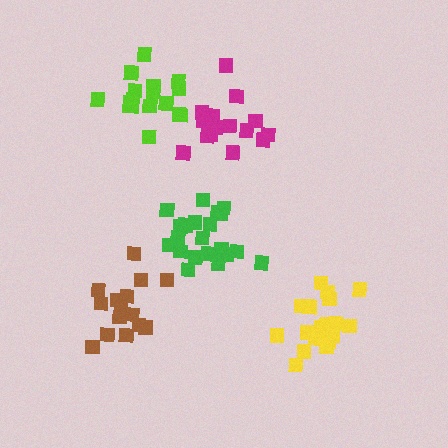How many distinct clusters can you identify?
There are 5 distinct clusters.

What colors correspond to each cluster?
The clusters are colored: green, yellow, lime, magenta, brown.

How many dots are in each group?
Group 1: 21 dots, Group 2: 19 dots, Group 3: 17 dots, Group 4: 15 dots, Group 5: 15 dots (87 total).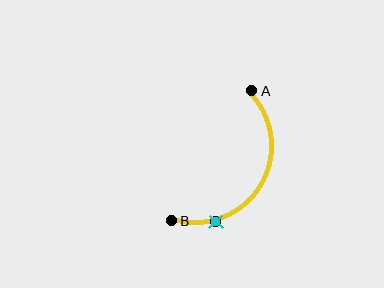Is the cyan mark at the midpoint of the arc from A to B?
No. The cyan mark lies on the arc but is closer to endpoint B. The arc midpoint would be at the point on the curve equidistant along the arc from both A and B.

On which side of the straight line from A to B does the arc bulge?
The arc bulges to the right of the straight line connecting A and B.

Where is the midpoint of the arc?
The arc midpoint is the point on the curve farthest from the straight line joining A and B. It sits to the right of that line.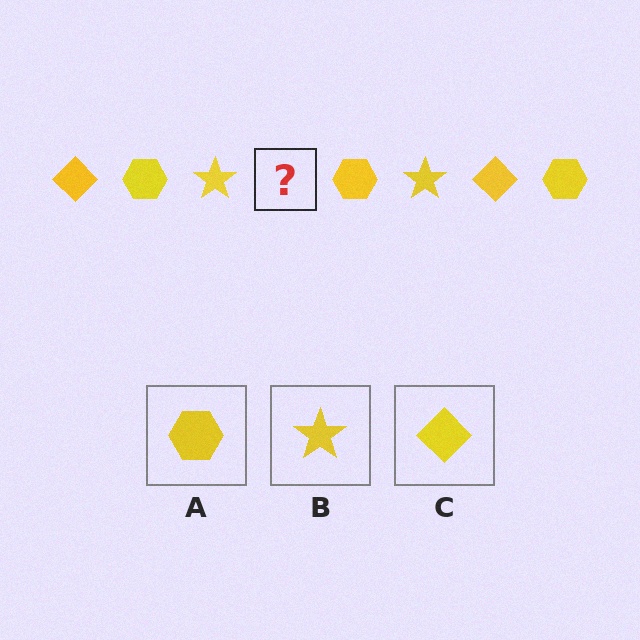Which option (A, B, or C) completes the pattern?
C.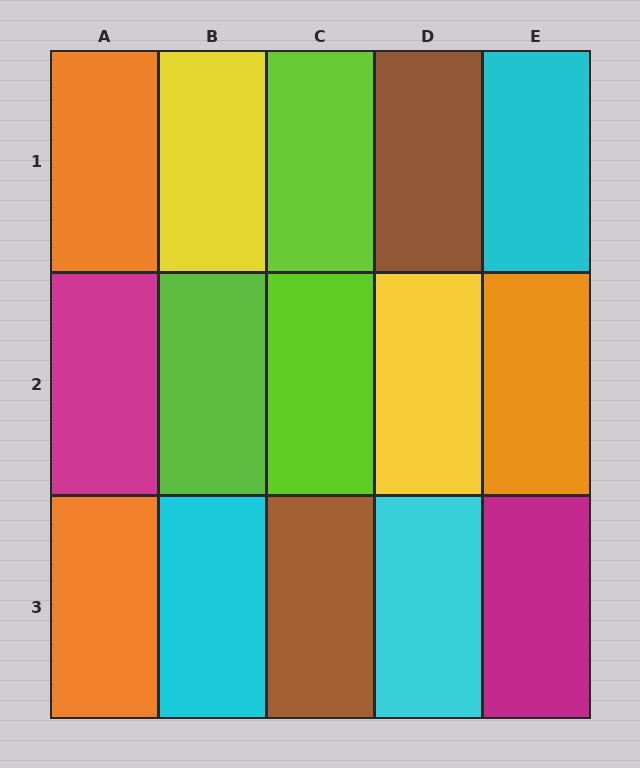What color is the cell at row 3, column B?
Cyan.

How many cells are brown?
2 cells are brown.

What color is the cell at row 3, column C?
Brown.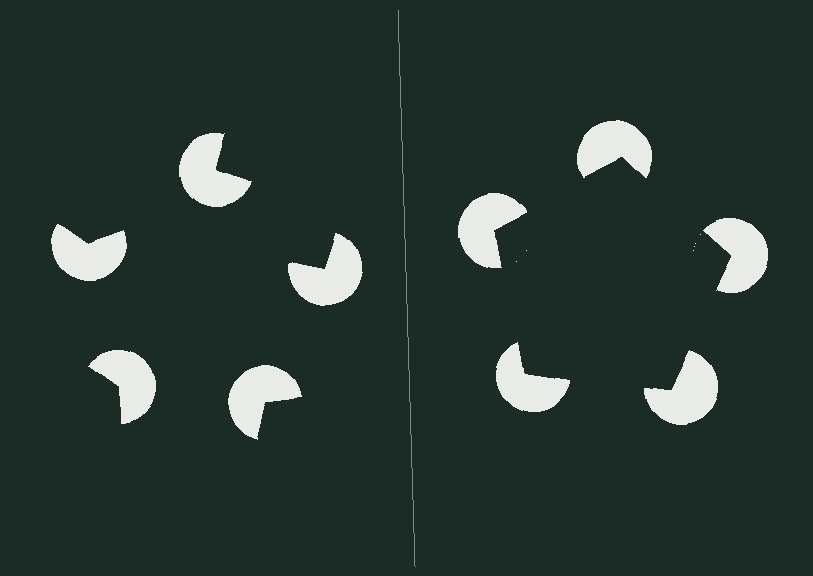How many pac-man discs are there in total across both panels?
10 — 5 on each side.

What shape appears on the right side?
An illusory pentagon.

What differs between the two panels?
The pac-man discs are positioned identically on both sides; only the wedge orientations differ. On the right they align to a pentagon; on the left they are misaligned.